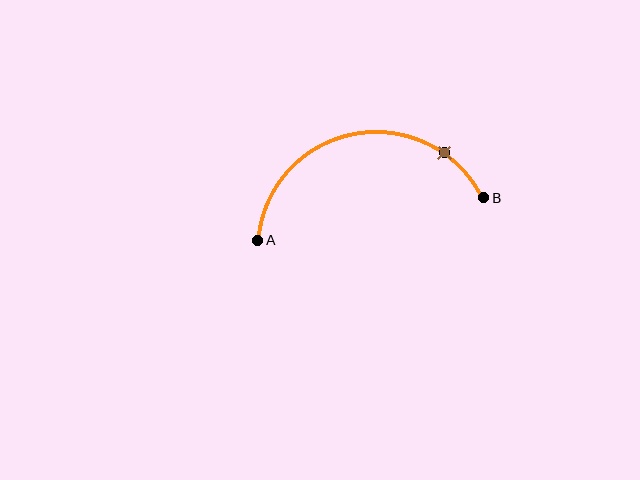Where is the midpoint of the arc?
The arc midpoint is the point on the curve farthest from the straight line joining A and B. It sits above that line.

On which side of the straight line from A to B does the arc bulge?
The arc bulges above the straight line connecting A and B.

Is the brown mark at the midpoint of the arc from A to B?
No. The brown mark lies on the arc but is closer to endpoint B. The arc midpoint would be at the point on the curve equidistant along the arc from both A and B.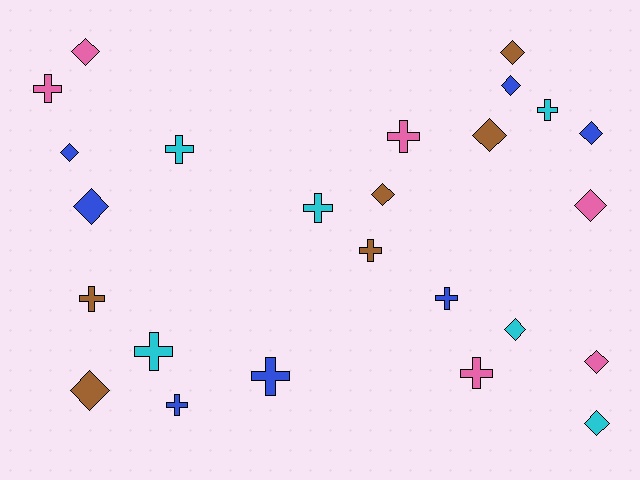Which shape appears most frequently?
Diamond, with 13 objects.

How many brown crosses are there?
There are 2 brown crosses.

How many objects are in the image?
There are 25 objects.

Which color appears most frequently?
Blue, with 7 objects.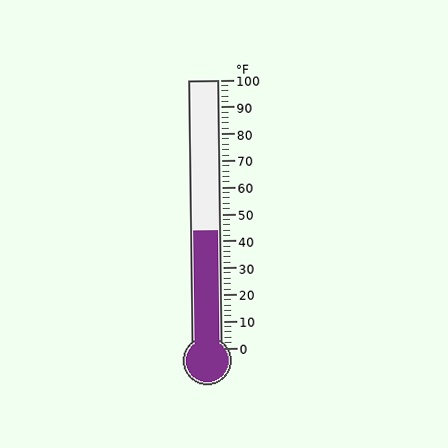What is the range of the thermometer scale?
The thermometer scale ranges from 0°F to 100°F.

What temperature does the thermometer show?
The thermometer shows approximately 44°F.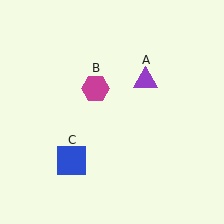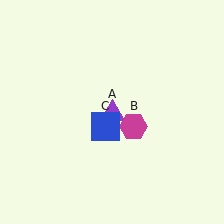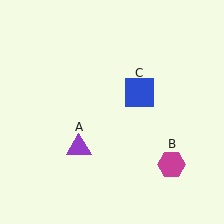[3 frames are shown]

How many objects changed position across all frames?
3 objects changed position: purple triangle (object A), magenta hexagon (object B), blue square (object C).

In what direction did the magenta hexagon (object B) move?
The magenta hexagon (object B) moved down and to the right.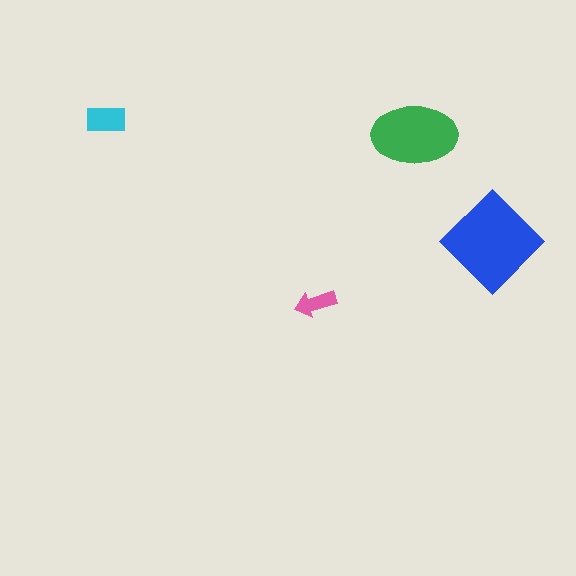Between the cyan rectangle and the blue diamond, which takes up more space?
The blue diamond.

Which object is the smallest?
The pink arrow.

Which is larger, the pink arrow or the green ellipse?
The green ellipse.